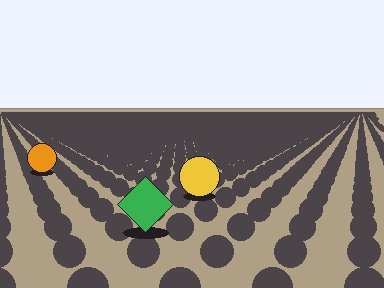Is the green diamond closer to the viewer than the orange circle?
Yes. The green diamond is closer — you can tell from the texture gradient: the ground texture is coarser near it.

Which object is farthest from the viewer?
The orange circle is farthest from the viewer. It appears smaller and the ground texture around it is denser.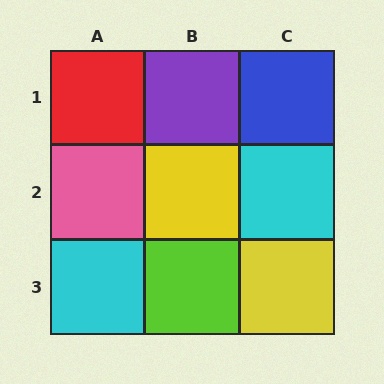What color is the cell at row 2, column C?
Cyan.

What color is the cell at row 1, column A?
Red.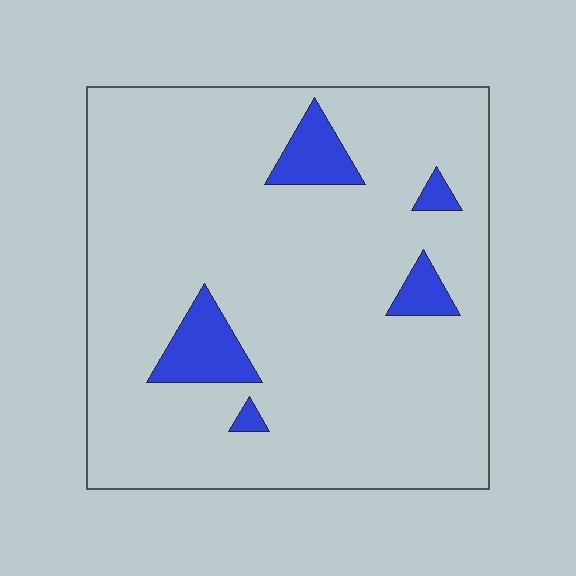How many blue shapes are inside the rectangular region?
5.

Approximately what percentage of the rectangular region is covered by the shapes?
Approximately 10%.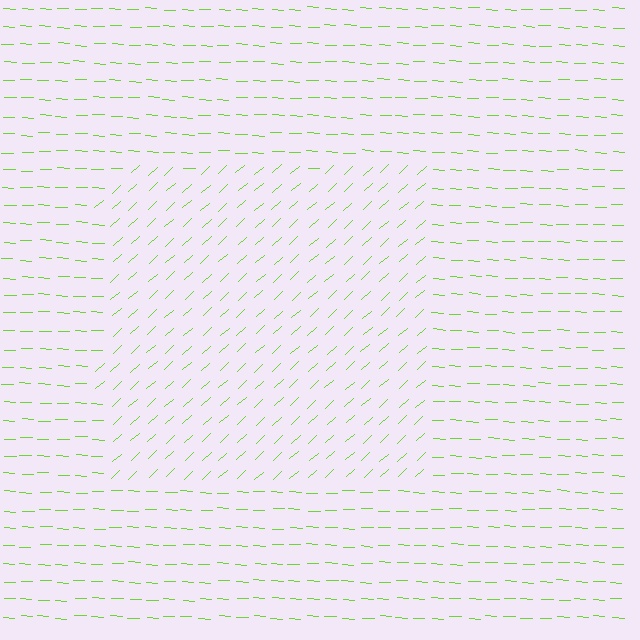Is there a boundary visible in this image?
Yes, there is a texture boundary formed by a change in line orientation.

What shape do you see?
I see a rectangle.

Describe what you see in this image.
The image is filled with small lime line segments. A rectangle region in the image has lines oriented differently from the surrounding lines, creating a visible texture boundary.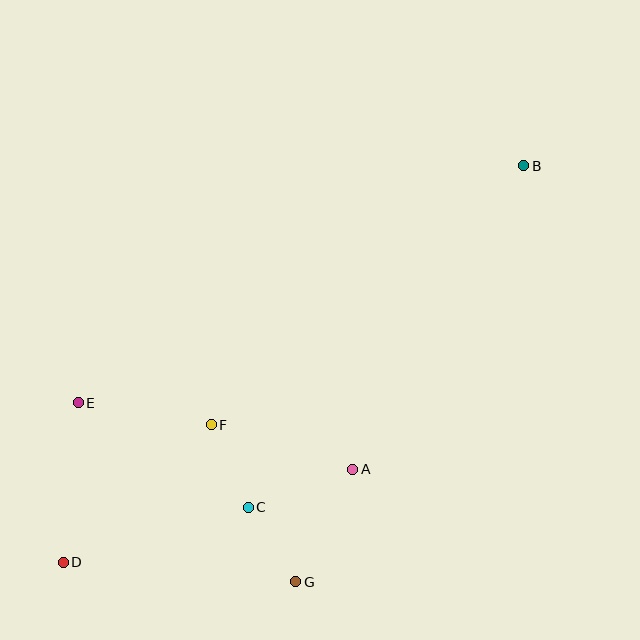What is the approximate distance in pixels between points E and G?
The distance between E and G is approximately 282 pixels.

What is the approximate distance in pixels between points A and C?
The distance between A and C is approximately 111 pixels.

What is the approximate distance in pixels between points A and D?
The distance between A and D is approximately 304 pixels.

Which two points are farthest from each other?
Points B and D are farthest from each other.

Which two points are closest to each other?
Points C and G are closest to each other.